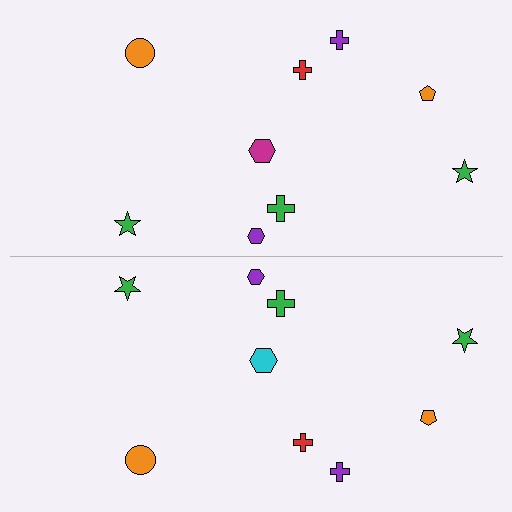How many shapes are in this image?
There are 18 shapes in this image.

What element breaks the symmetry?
The cyan hexagon on the bottom side breaks the symmetry — its mirror counterpart is magenta.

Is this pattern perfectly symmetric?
No, the pattern is not perfectly symmetric. The cyan hexagon on the bottom side breaks the symmetry — its mirror counterpart is magenta.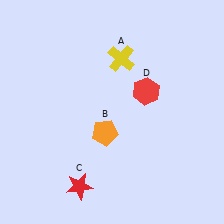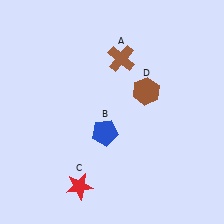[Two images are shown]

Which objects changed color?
A changed from yellow to brown. B changed from orange to blue. D changed from red to brown.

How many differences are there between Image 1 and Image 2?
There are 3 differences between the two images.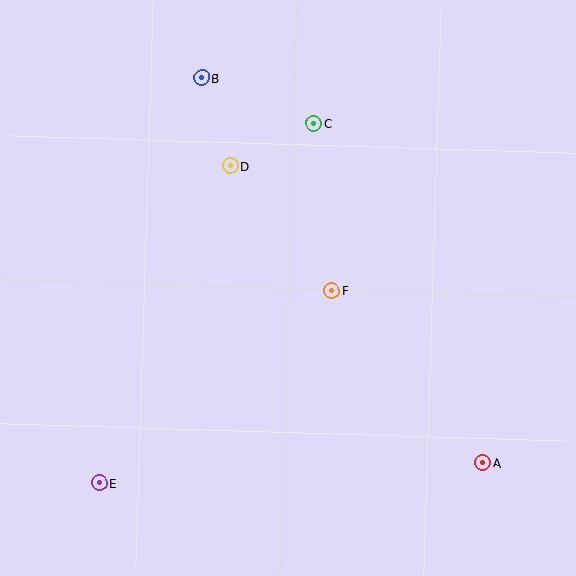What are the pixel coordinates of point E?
Point E is at (99, 483).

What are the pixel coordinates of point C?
Point C is at (314, 123).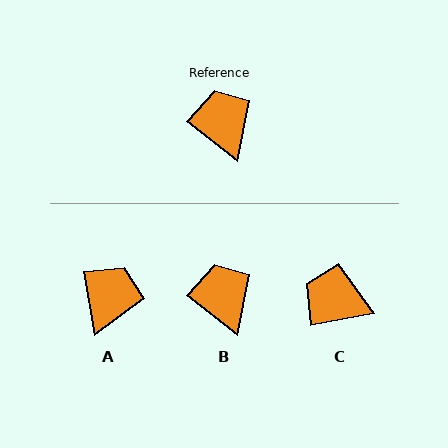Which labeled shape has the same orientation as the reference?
B.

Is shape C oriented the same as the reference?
No, it is off by about 48 degrees.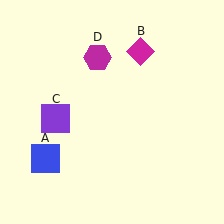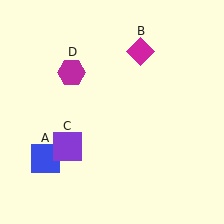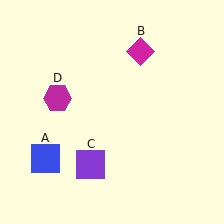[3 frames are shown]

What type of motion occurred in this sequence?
The purple square (object C), magenta hexagon (object D) rotated counterclockwise around the center of the scene.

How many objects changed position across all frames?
2 objects changed position: purple square (object C), magenta hexagon (object D).